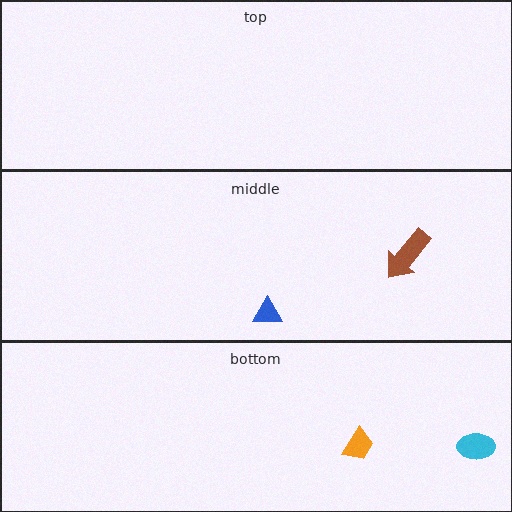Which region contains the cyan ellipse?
The bottom region.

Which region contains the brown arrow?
The middle region.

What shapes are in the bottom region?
The cyan ellipse, the orange trapezoid.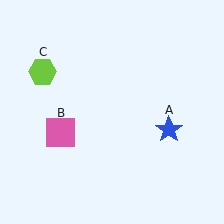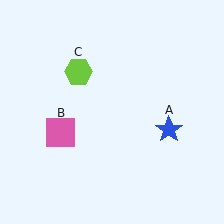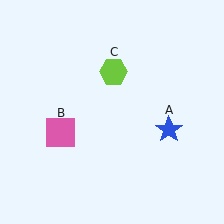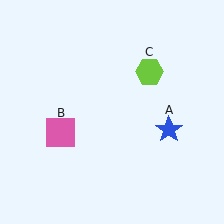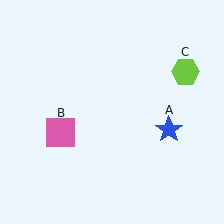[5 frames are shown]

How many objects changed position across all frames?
1 object changed position: lime hexagon (object C).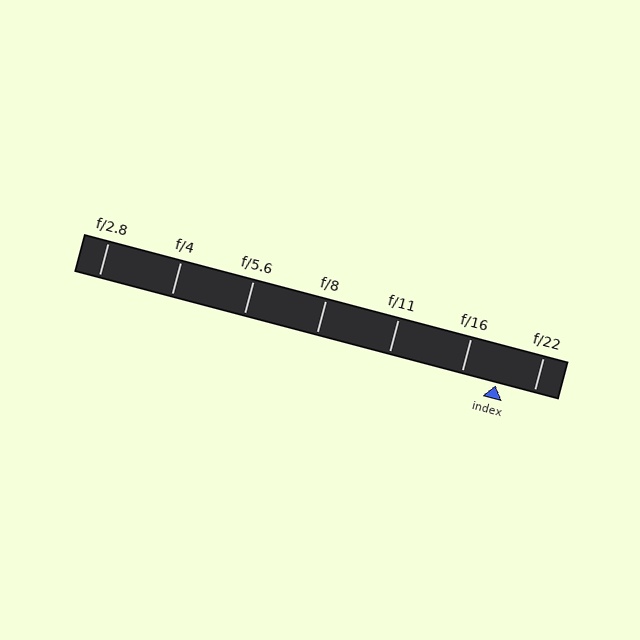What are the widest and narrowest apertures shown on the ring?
The widest aperture shown is f/2.8 and the narrowest is f/22.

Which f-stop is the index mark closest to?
The index mark is closest to f/16.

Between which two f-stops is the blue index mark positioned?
The index mark is between f/16 and f/22.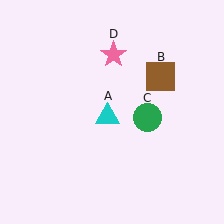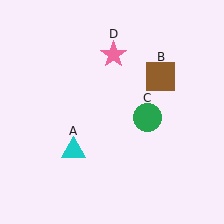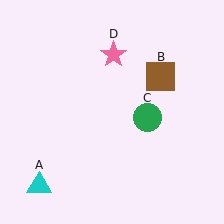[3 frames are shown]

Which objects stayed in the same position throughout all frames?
Brown square (object B) and green circle (object C) and pink star (object D) remained stationary.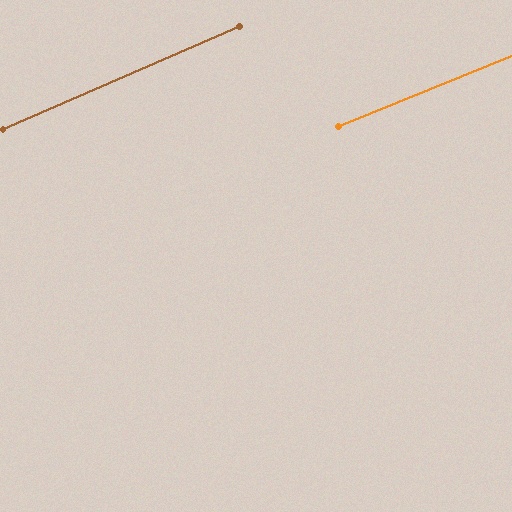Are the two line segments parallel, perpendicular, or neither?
Parallel — their directions differ by only 1.2°.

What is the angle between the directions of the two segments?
Approximately 1 degree.